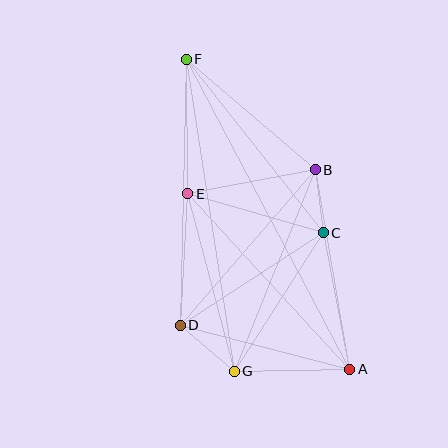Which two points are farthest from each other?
Points A and F are farthest from each other.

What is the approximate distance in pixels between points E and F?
The distance between E and F is approximately 134 pixels.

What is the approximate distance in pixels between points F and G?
The distance between F and G is approximately 316 pixels.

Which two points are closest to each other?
Points B and C are closest to each other.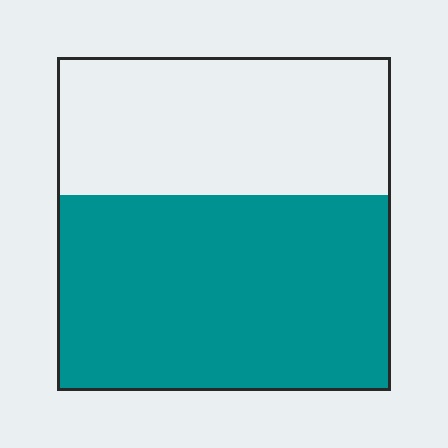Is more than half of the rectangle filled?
Yes.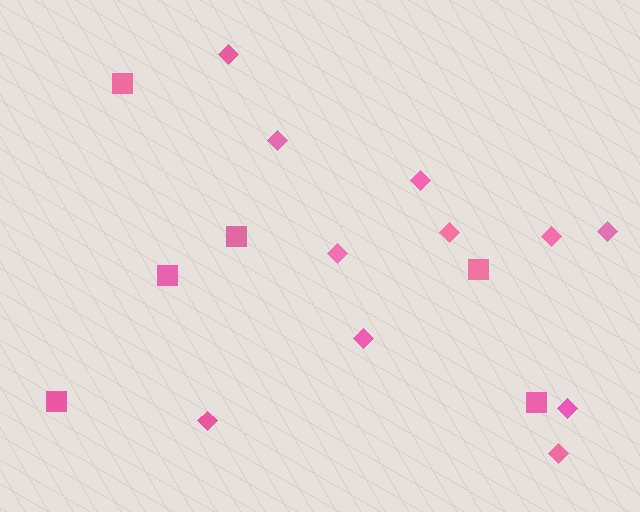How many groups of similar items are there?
There are 2 groups: one group of squares (6) and one group of diamonds (11).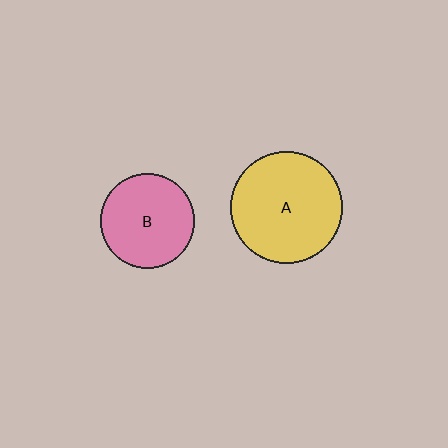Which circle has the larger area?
Circle A (yellow).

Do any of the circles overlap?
No, none of the circles overlap.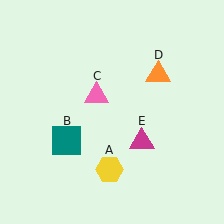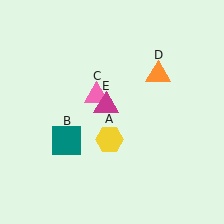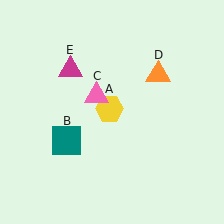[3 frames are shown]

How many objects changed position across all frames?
2 objects changed position: yellow hexagon (object A), magenta triangle (object E).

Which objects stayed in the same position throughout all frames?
Teal square (object B) and pink triangle (object C) and orange triangle (object D) remained stationary.